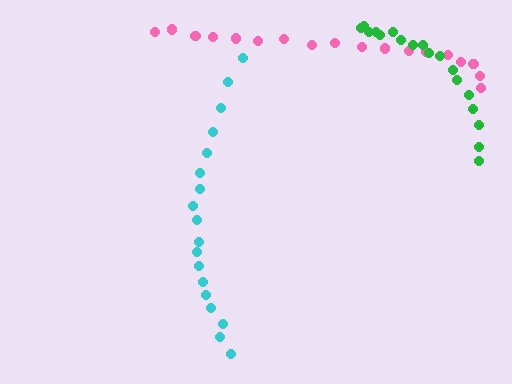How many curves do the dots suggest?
There are 3 distinct paths.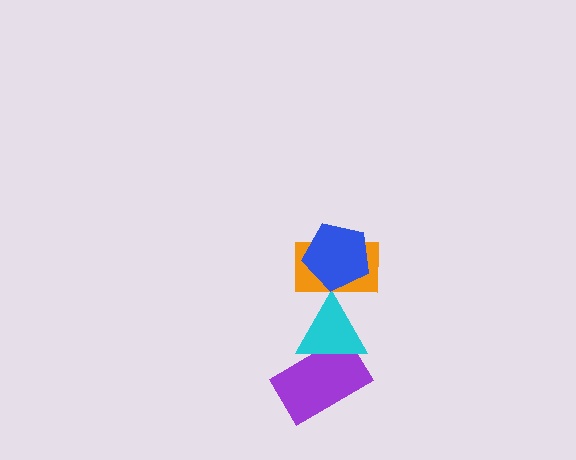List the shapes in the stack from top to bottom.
From top to bottom: the blue pentagon, the orange rectangle, the cyan triangle, the purple rectangle.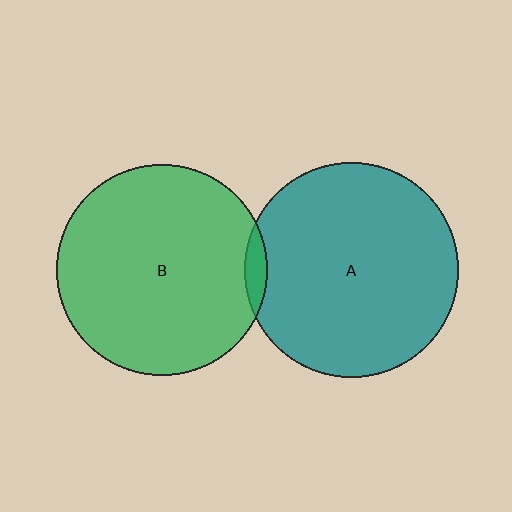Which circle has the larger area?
Circle A (teal).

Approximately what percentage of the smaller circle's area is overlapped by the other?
Approximately 5%.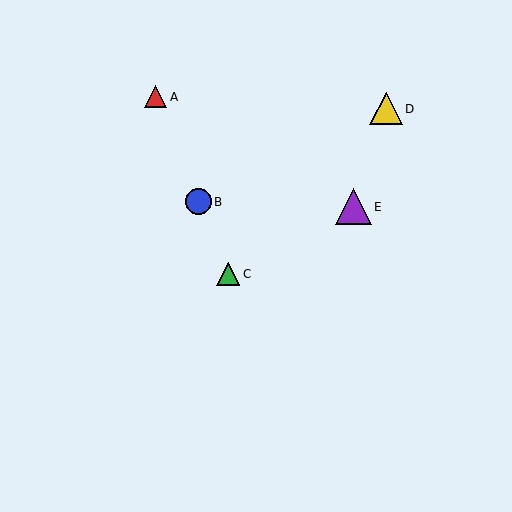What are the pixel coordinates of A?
Object A is at (156, 97).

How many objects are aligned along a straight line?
3 objects (A, B, C) are aligned along a straight line.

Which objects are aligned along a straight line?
Objects A, B, C are aligned along a straight line.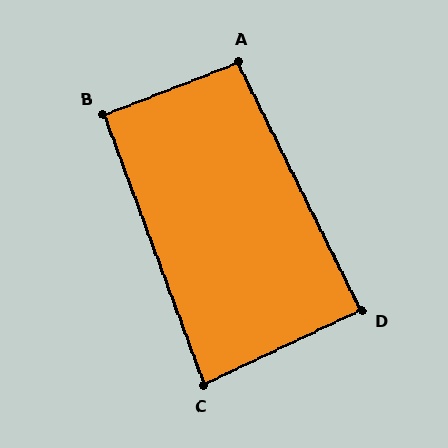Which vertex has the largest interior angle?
A, at approximately 95 degrees.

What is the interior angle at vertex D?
Approximately 89 degrees (approximately right).